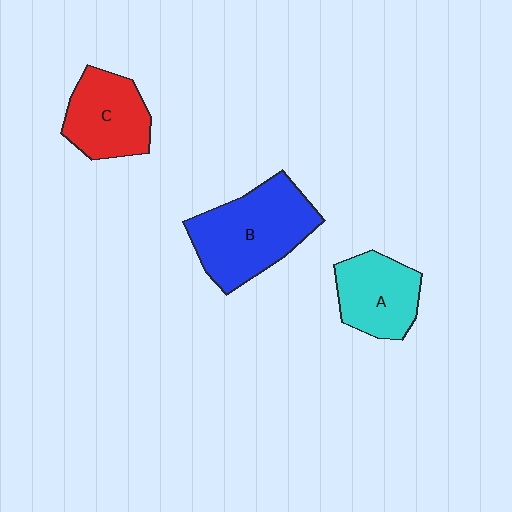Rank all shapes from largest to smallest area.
From largest to smallest: B (blue), C (red), A (cyan).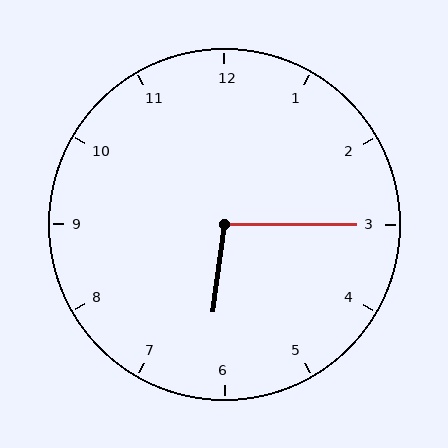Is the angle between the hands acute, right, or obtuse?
It is obtuse.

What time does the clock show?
6:15.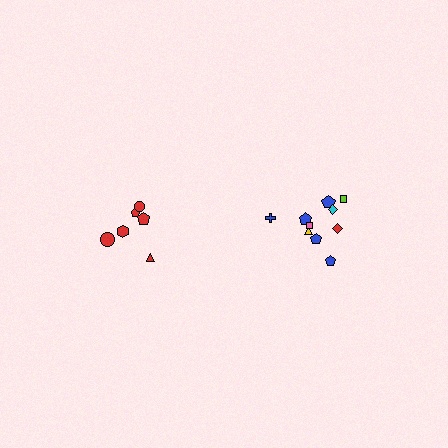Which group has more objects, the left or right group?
The right group.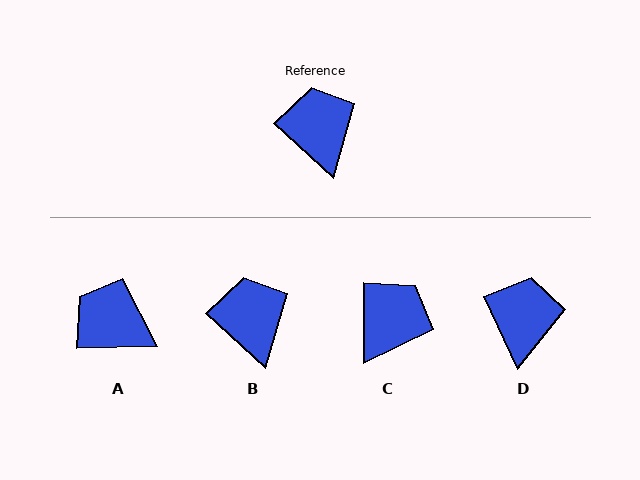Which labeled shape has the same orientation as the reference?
B.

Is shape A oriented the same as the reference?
No, it is off by about 43 degrees.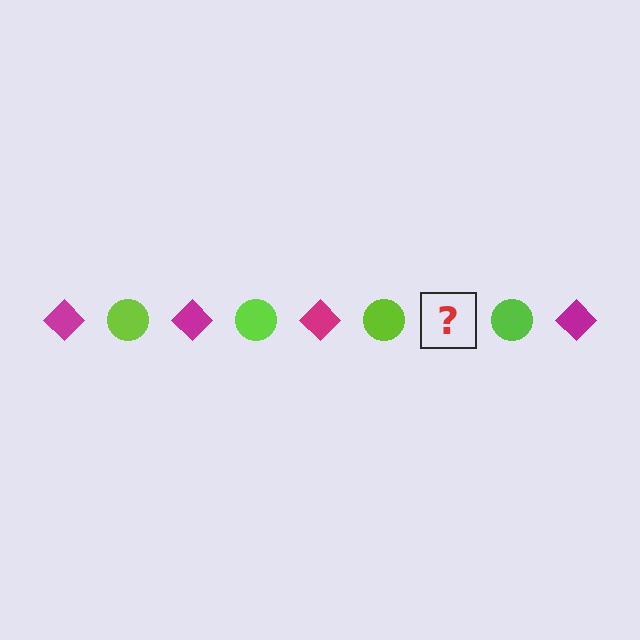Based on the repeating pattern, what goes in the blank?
The blank should be a magenta diamond.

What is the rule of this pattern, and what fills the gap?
The rule is that the pattern alternates between magenta diamond and lime circle. The gap should be filled with a magenta diamond.